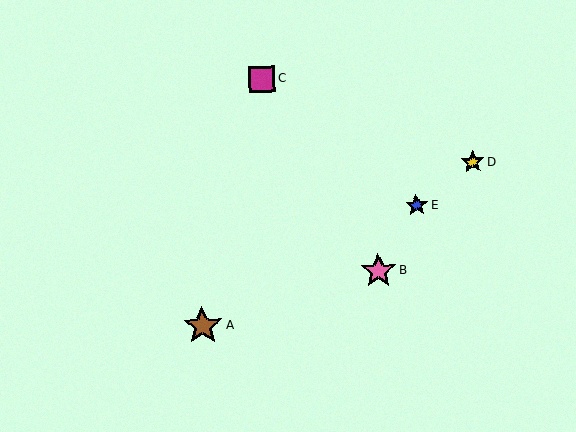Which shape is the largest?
The brown star (labeled A) is the largest.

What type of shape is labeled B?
Shape B is a pink star.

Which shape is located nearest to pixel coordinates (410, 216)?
The blue star (labeled E) at (416, 205) is nearest to that location.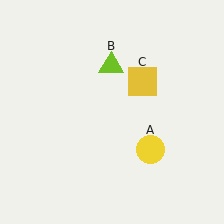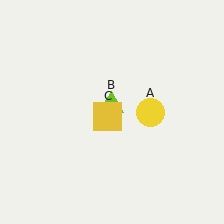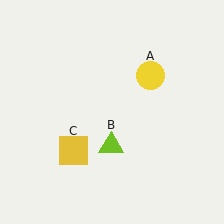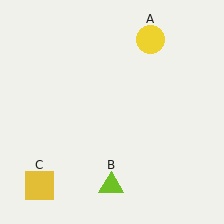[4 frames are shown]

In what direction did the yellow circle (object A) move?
The yellow circle (object A) moved up.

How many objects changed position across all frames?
3 objects changed position: yellow circle (object A), lime triangle (object B), yellow square (object C).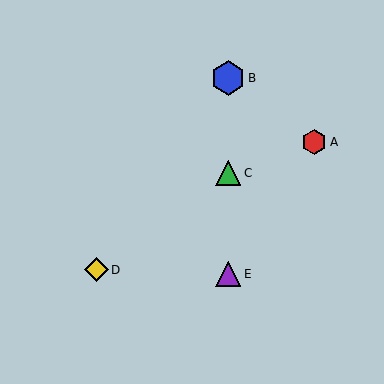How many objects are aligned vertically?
3 objects (B, C, E) are aligned vertically.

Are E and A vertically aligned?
No, E is at x≈228 and A is at x≈314.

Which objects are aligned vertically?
Objects B, C, E are aligned vertically.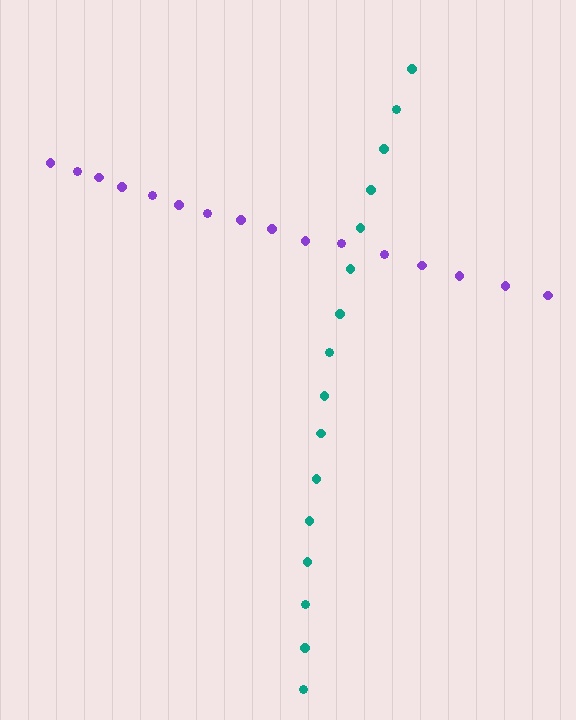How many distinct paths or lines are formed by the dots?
There are 2 distinct paths.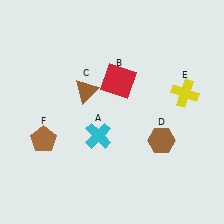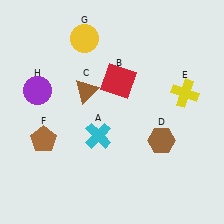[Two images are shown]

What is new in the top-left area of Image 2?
A yellow circle (G) was added in the top-left area of Image 2.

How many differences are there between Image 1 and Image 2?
There are 2 differences between the two images.